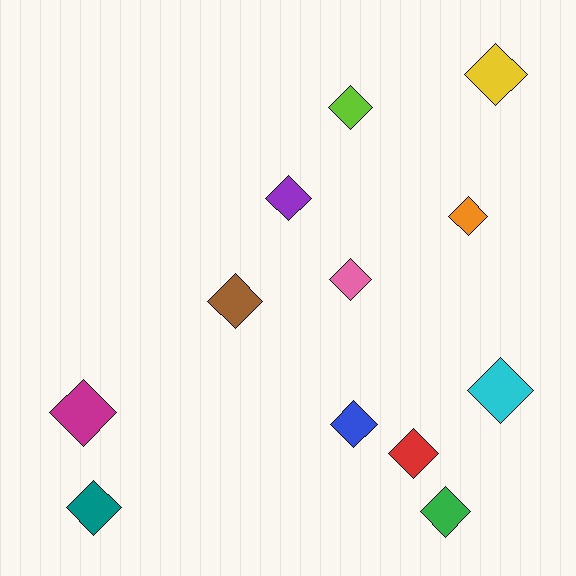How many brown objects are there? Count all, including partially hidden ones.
There is 1 brown object.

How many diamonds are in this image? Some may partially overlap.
There are 12 diamonds.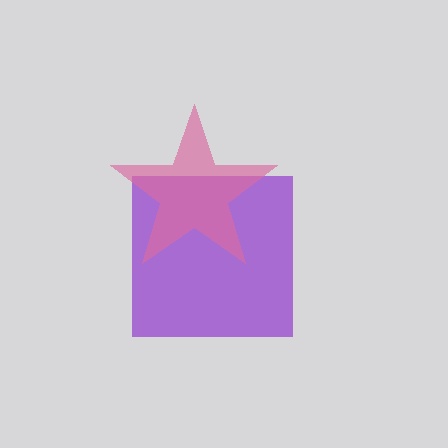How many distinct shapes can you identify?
There are 2 distinct shapes: a purple square, a pink star.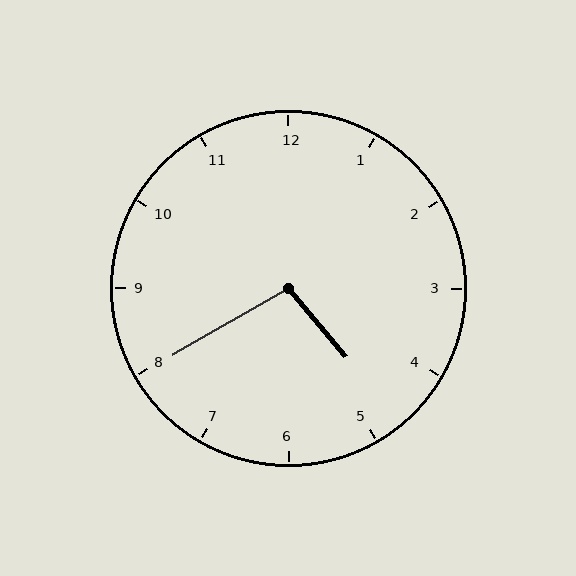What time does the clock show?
4:40.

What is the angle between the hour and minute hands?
Approximately 100 degrees.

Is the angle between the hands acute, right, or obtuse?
It is obtuse.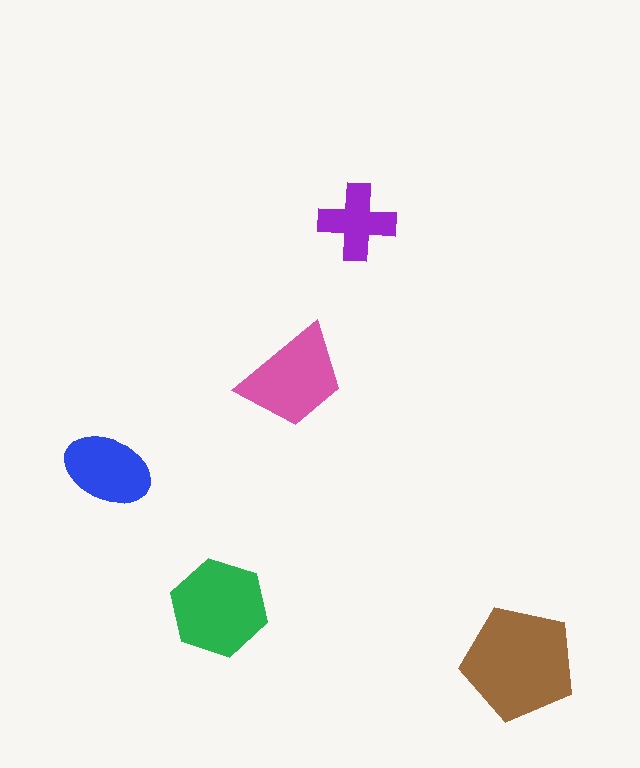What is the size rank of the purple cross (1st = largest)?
5th.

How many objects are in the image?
There are 5 objects in the image.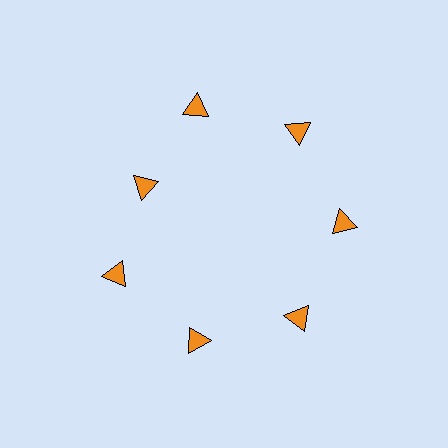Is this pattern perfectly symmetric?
No. The 7 orange triangles are arranged in a ring, but one element near the 10 o'clock position is pulled inward toward the center, breaking the 7-fold rotational symmetry.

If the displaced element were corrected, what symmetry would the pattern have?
It would have 7-fold rotational symmetry — the pattern would map onto itself every 51 degrees.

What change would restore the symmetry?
The symmetry would be restored by moving it outward, back onto the ring so that all 7 triangles sit at equal angles and equal distance from the center.